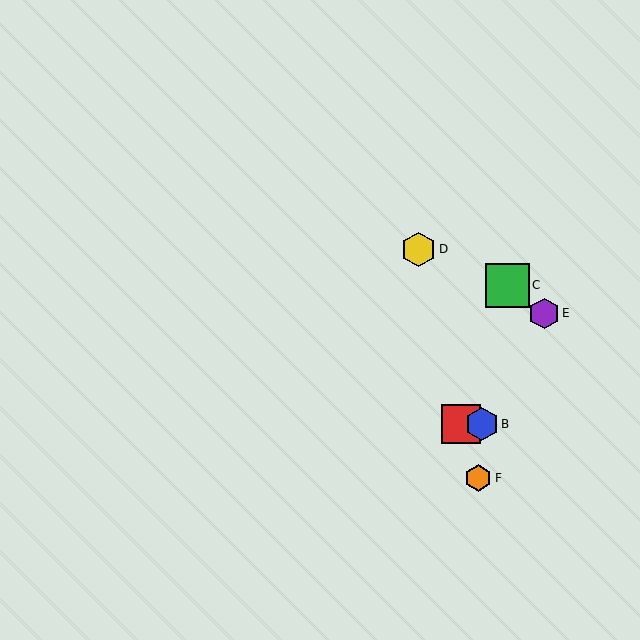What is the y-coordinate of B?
Object B is at y≈424.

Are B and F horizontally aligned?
No, B is at y≈424 and F is at y≈478.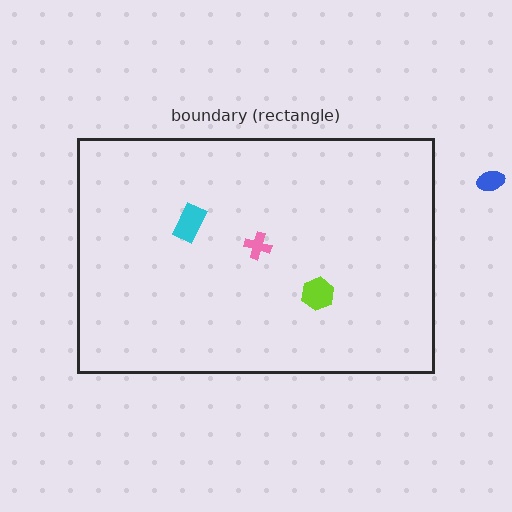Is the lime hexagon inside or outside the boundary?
Inside.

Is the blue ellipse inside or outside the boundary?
Outside.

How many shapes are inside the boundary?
3 inside, 1 outside.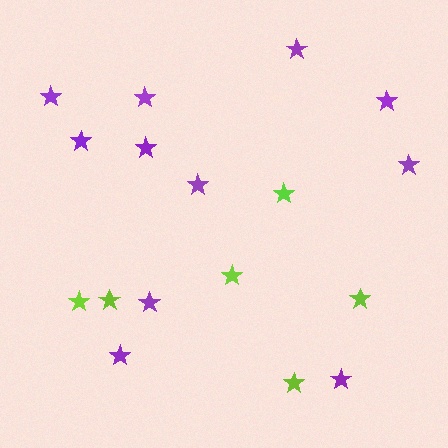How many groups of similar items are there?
There are 2 groups: one group of lime stars (6) and one group of purple stars (11).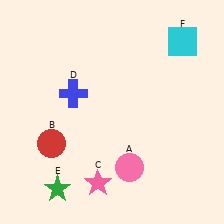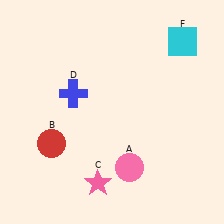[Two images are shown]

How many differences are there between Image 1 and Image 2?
There is 1 difference between the two images.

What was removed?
The green star (E) was removed in Image 2.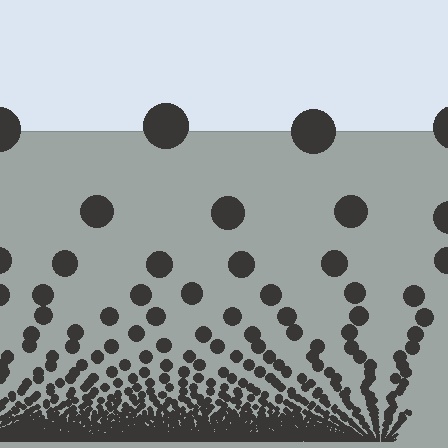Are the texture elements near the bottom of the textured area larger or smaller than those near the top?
Smaller. The gradient is inverted — elements near the bottom are smaller and denser.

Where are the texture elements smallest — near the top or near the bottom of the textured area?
Near the bottom.